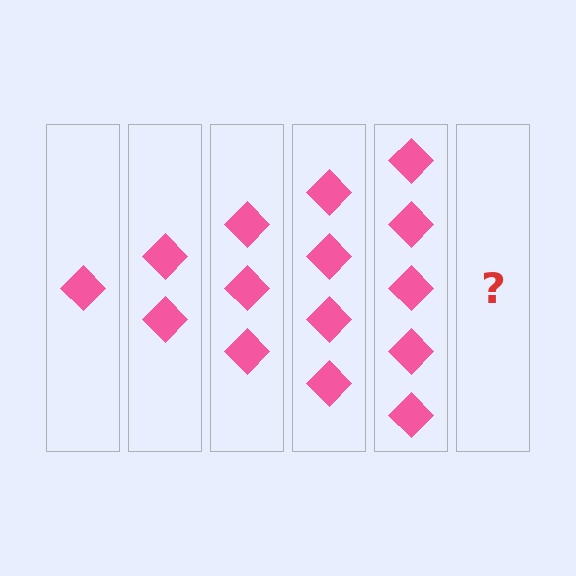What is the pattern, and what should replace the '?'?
The pattern is that each step adds one more diamond. The '?' should be 6 diamonds.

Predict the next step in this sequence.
The next step is 6 diamonds.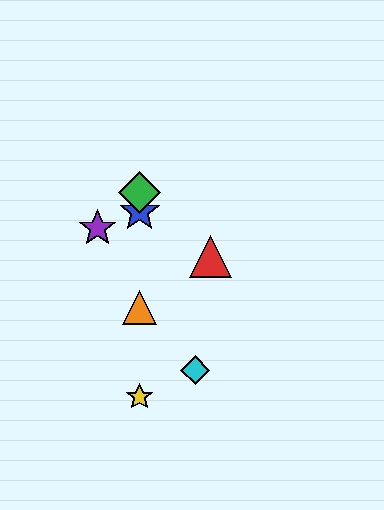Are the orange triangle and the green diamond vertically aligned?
Yes, both are at x≈140.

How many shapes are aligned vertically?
4 shapes (the blue star, the green diamond, the yellow star, the orange triangle) are aligned vertically.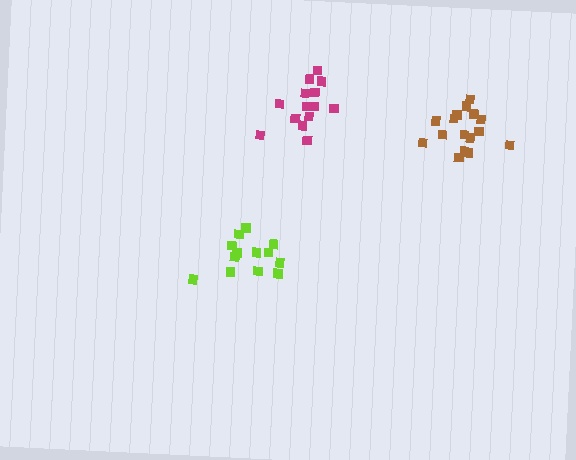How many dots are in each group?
Group 1: 13 dots, Group 2: 17 dots, Group 3: 14 dots (44 total).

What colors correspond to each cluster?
The clusters are colored: lime, brown, magenta.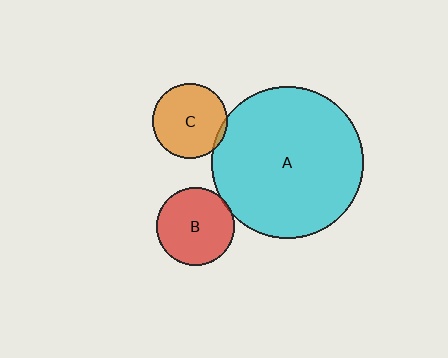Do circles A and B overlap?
Yes.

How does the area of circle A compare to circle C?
Approximately 4.1 times.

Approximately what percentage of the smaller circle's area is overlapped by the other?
Approximately 5%.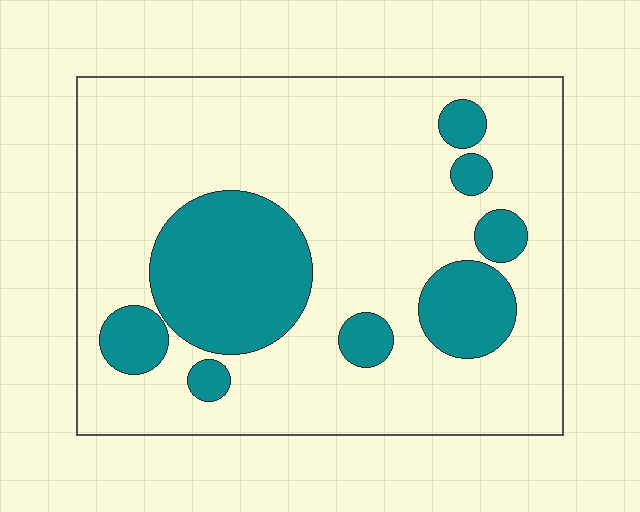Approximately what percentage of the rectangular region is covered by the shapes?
Approximately 25%.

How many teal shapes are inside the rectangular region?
8.